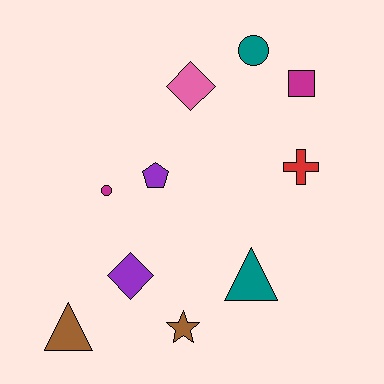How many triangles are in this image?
There are 2 triangles.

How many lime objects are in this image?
There are no lime objects.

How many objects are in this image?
There are 10 objects.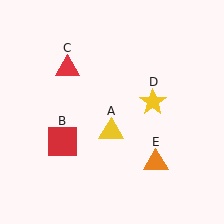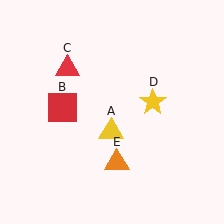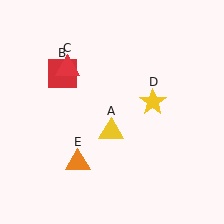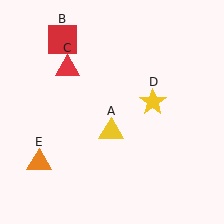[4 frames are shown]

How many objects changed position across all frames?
2 objects changed position: red square (object B), orange triangle (object E).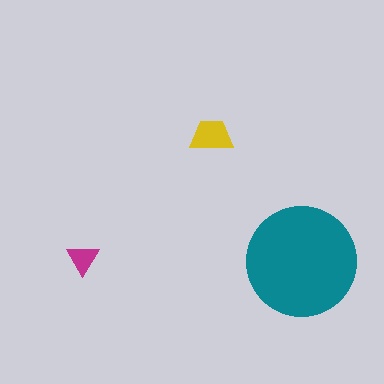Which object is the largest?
The teal circle.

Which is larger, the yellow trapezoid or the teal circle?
The teal circle.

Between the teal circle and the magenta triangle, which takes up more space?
The teal circle.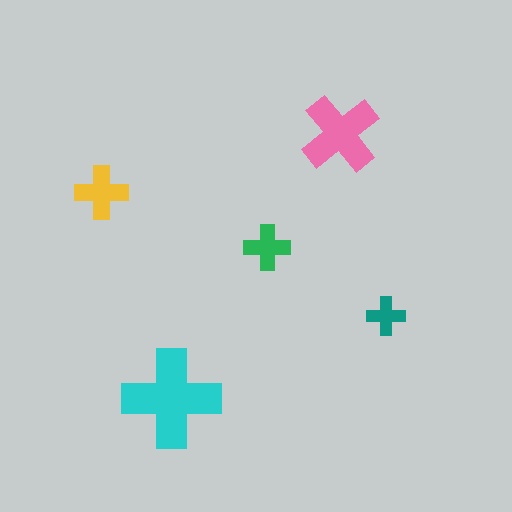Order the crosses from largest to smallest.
the cyan one, the pink one, the yellow one, the green one, the teal one.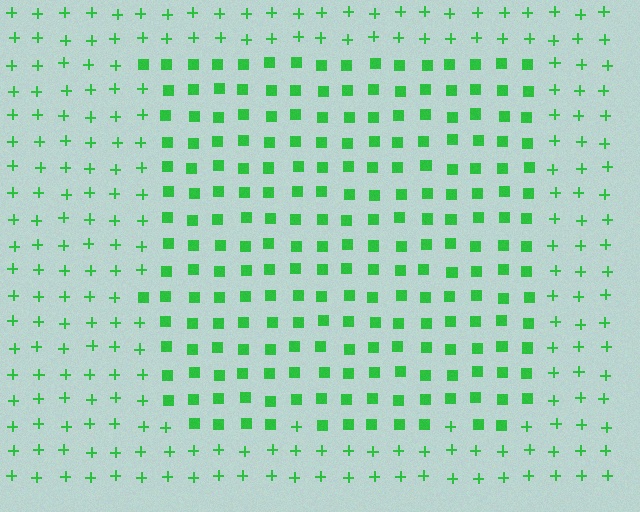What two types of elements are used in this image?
The image uses squares inside the rectangle region and plus signs outside it.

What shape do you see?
I see a rectangle.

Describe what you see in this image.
The image is filled with small green elements arranged in a uniform grid. A rectangle-shaped region contains squares, while the surrounding area contains plus signs. The boundary is defined purely by the change in element shape.